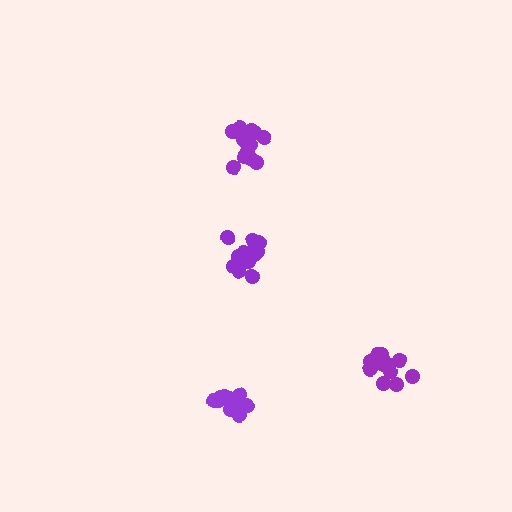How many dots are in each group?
Group 1: 14 dots, Group 2: 14 dots, Group 3: 14 dots, Group 4: 15 dots (57 total).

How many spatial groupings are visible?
There are 4 spatial groupings.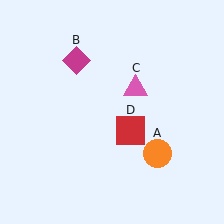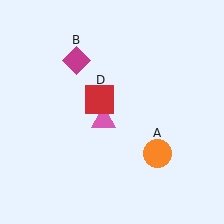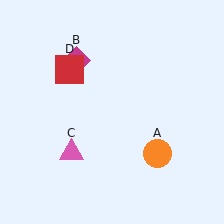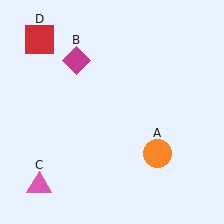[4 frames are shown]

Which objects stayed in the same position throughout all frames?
Orange circle (object A) and magenta diamond (object B) remained stationary.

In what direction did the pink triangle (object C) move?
The pink triangle (object C) moved down and to the left.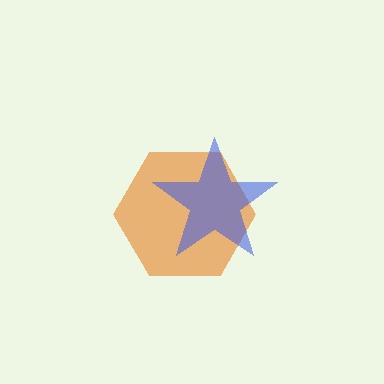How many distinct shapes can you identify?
There are 2 distinct shapes: an orange hexagon, a blue star.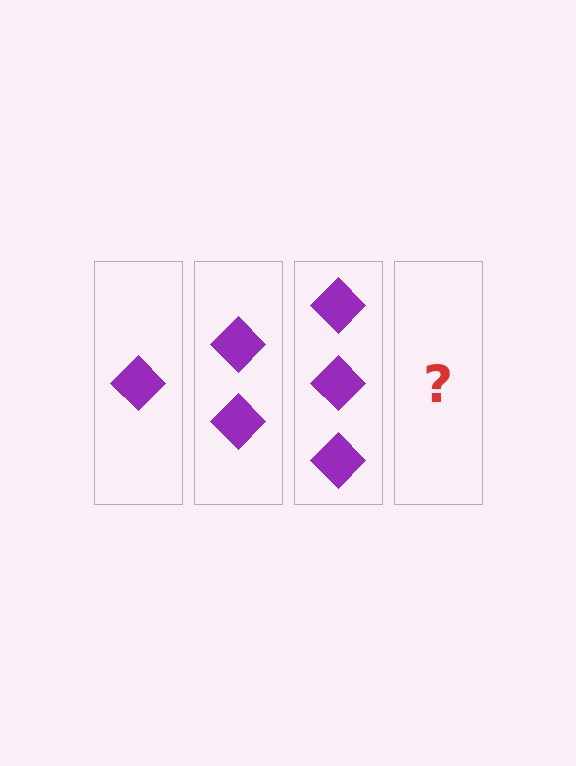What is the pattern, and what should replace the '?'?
The pattern is that each step adds one more diamond. The '?' should be 4 diamonds.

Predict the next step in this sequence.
The next step is 4 diamonds.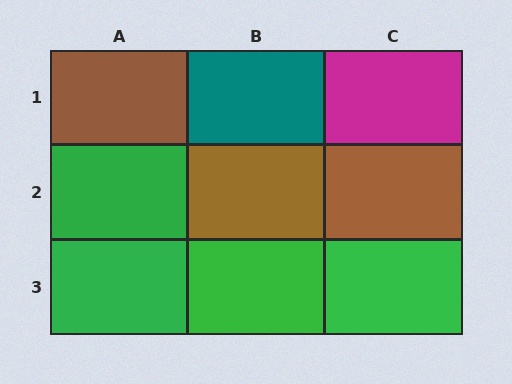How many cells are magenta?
1 cell is magenta.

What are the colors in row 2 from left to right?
Green, brown, brown.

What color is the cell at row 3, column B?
Green.